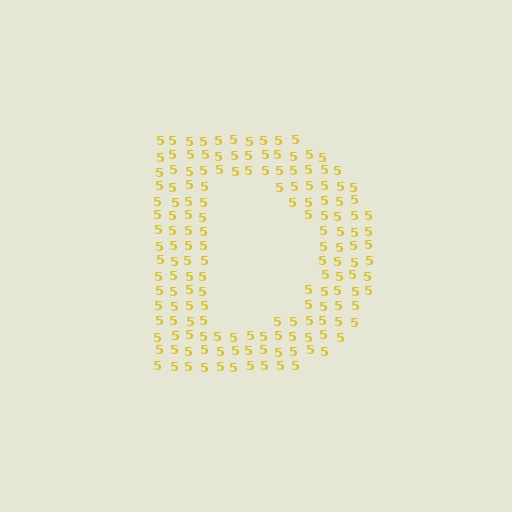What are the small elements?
The small elements are digit 5's.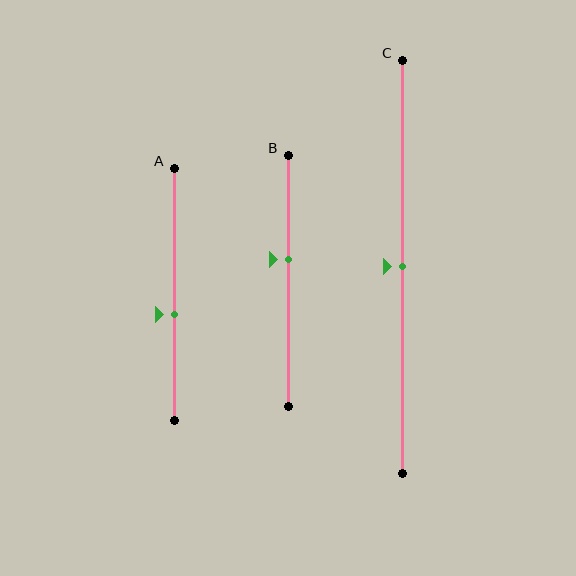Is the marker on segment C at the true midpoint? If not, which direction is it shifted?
Yes, the marker on segment C is at the true midpoint.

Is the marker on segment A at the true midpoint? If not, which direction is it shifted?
No, the marker on segment A is shifted downward by about 8% of the segment length.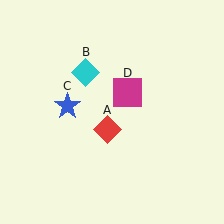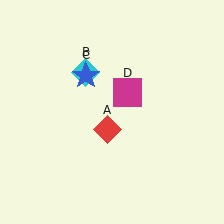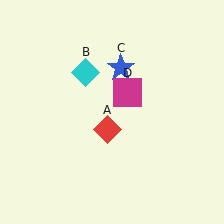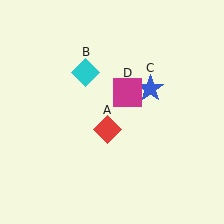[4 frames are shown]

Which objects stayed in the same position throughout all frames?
Red diamond (object A) and cyan diamond (object B) and magenta square (object D) remained stationary.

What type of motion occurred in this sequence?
The blue star (object C) rotated clockwise around the center of the scene.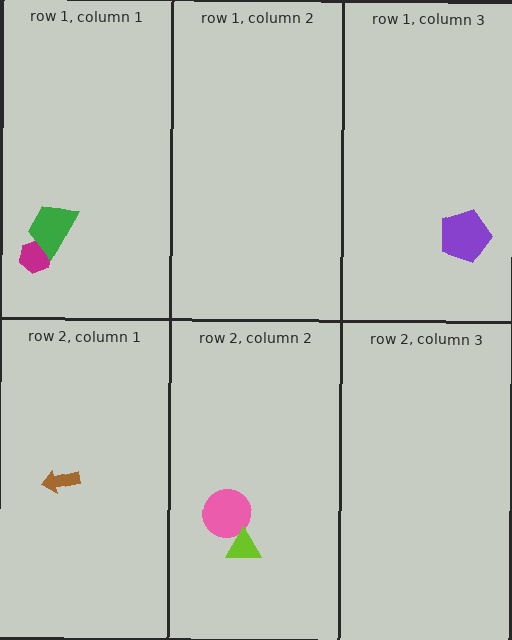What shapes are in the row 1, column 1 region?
The magenta hexagon, the green trapezoid.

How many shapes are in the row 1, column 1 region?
2.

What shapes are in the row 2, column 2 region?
The pink circle, the lime triangle.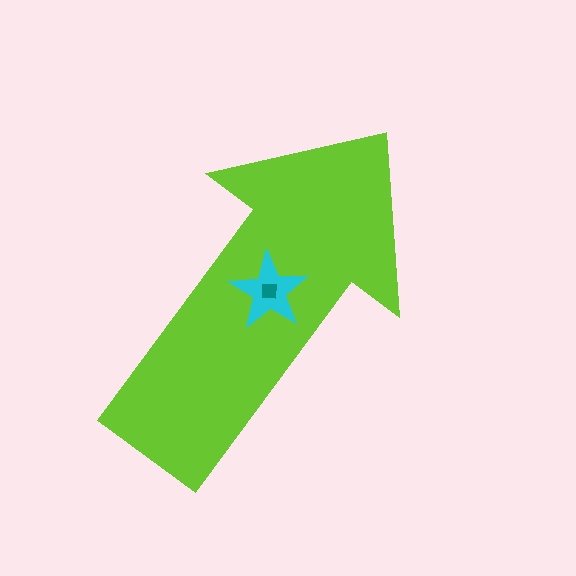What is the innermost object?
The teal square.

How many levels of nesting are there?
3.